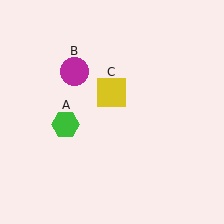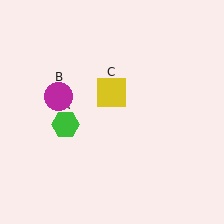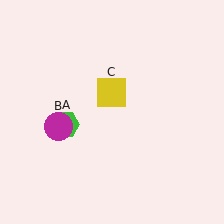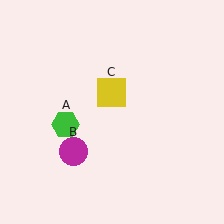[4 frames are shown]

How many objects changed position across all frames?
1 object changed position: magenta circle (object B).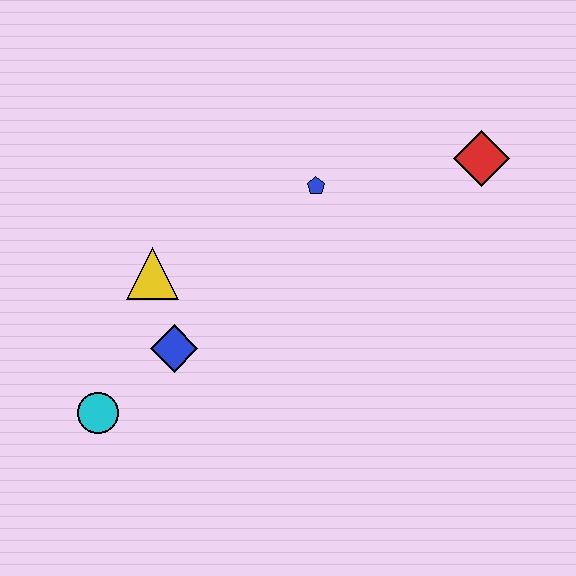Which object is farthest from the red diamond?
The cyan circle is farthest from the red diamond.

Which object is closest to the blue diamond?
The yellow triangle is closest to the blue diamond.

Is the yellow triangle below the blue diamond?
No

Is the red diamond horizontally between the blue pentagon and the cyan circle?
No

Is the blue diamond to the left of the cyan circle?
No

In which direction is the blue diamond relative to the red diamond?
The blue diamond is to the left of the red diamond.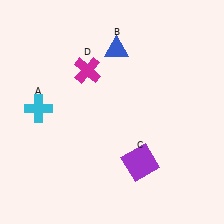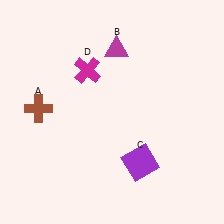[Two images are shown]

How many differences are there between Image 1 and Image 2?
There are 2 differences between the two images.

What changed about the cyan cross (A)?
In Image 1, A is cyan. In Image 2, it changed to brown.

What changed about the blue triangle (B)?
In Image 1, B is blue. In Image 2, it changed to magenta.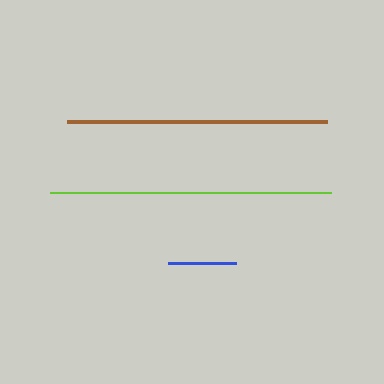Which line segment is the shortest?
The blue line is the shortest at approximately 68 pixels.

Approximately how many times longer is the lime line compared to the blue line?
The lime line is approximately 4.1 times the length of the blue line.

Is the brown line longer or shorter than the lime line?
The lime line is longer than the brown line.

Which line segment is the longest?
The lime line is the longest at approximately 281 pixels.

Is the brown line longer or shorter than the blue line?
The brown line is longer than the blue line.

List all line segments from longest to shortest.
From longest to shortest: lime, brown, blue.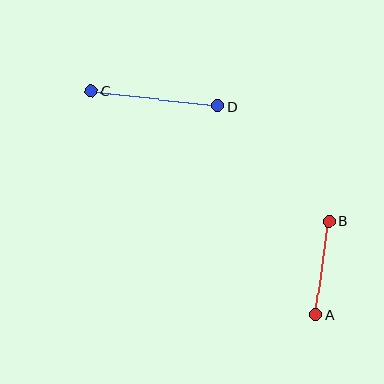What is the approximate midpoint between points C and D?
The midpoint is at approximately (155, 98) pixels.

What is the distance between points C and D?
The distance is approximately 128 pixels.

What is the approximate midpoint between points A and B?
The midpoint is at approximately (322, 268) pixels.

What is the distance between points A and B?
The distance is approximately 94 pixels.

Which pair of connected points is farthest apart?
Points C and D are farthest apart.